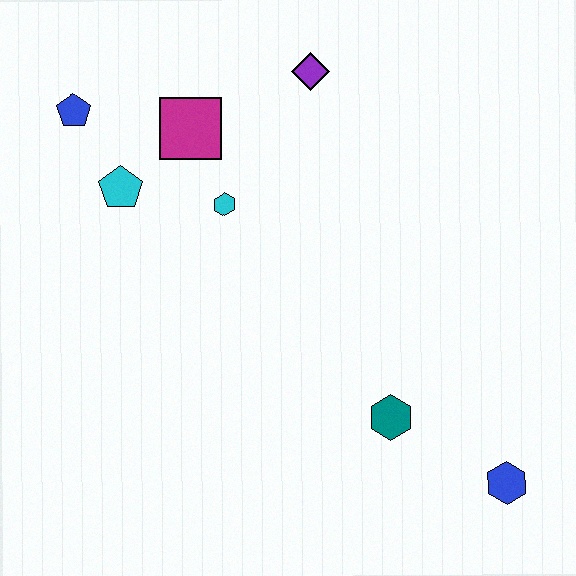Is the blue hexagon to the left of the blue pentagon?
No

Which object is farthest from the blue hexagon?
The blue pentagon is farthest from the blue hexagon.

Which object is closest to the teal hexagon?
The blue hexagon is closest to the teal hexagon.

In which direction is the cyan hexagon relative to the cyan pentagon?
The cyan hexagon is to the right of the cyan pentagon.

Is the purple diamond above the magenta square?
Yes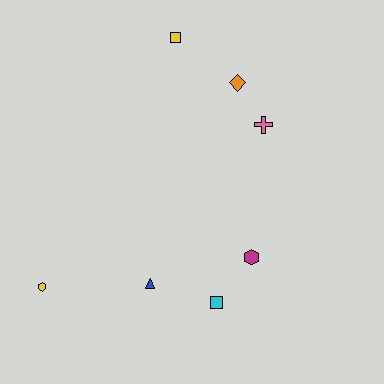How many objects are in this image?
There are 7 objects.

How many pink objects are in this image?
There is 1 pink object.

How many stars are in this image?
There are no stars.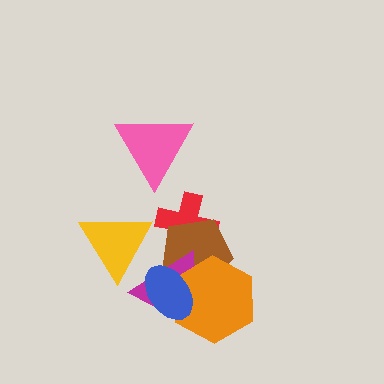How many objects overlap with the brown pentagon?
4 objects overlap with the brown pentagon.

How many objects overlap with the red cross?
2 objects overlap with the red cross.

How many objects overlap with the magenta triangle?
5 objects overlap with the magenta triangle.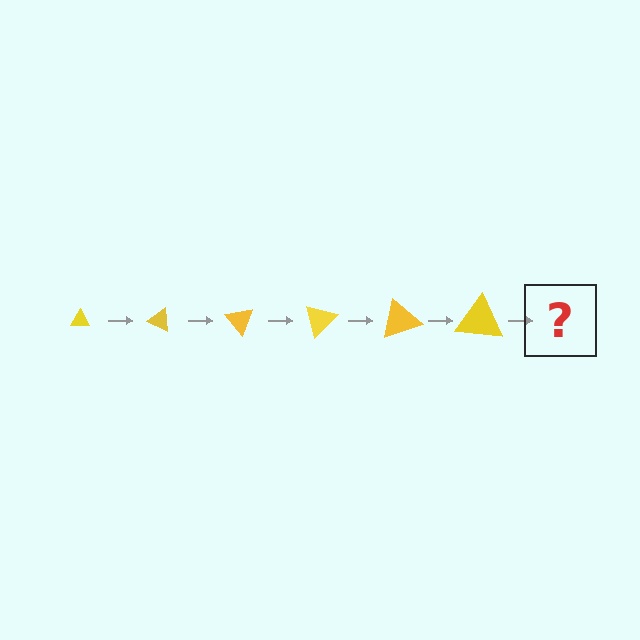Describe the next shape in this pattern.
It should be a triangle, larger than the previous one and rotated 150 degrees from the start.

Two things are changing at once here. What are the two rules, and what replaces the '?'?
The two rules are that the triangle grows larger each step and it rotates 25 degrees each step. The '?' should be a triangle, larger than the previous one and rotated 150 degrees from the start.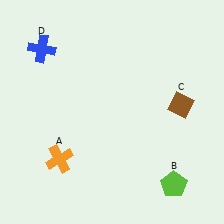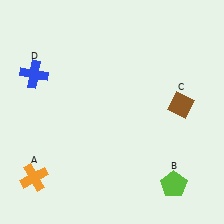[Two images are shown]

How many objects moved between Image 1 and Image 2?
2 objects moved between the two images.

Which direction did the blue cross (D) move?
The blue cross (D) moved down.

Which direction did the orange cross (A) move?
The orange cross (A) moved left.